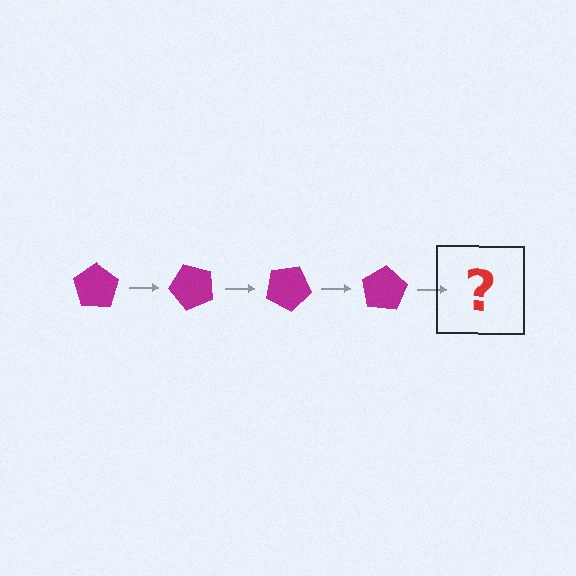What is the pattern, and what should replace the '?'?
The pattern is that the pentagon rotates 50 degrees each step. The '?' should be a magenta pentagon rotated 200 degrees.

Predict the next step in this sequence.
The next step is a magenta pentagon rotated 200 degrees.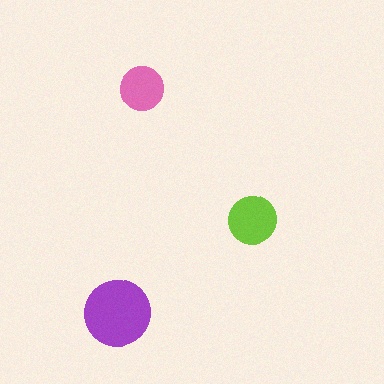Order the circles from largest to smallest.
the purple one, the lime one, the pink one.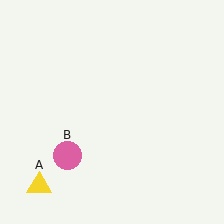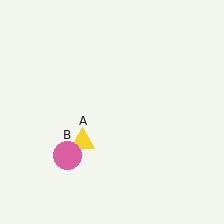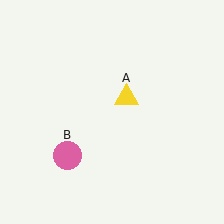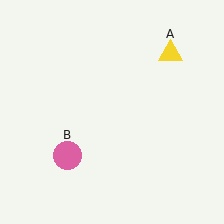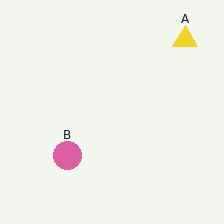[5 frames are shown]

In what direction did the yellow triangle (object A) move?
The yellow triangle (object A) moved up and to the right.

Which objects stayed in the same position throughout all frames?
Pink circle (object B) remained stationary.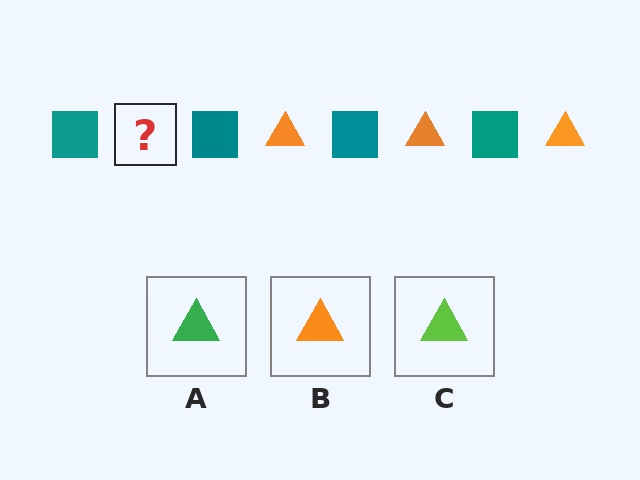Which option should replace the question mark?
Option B.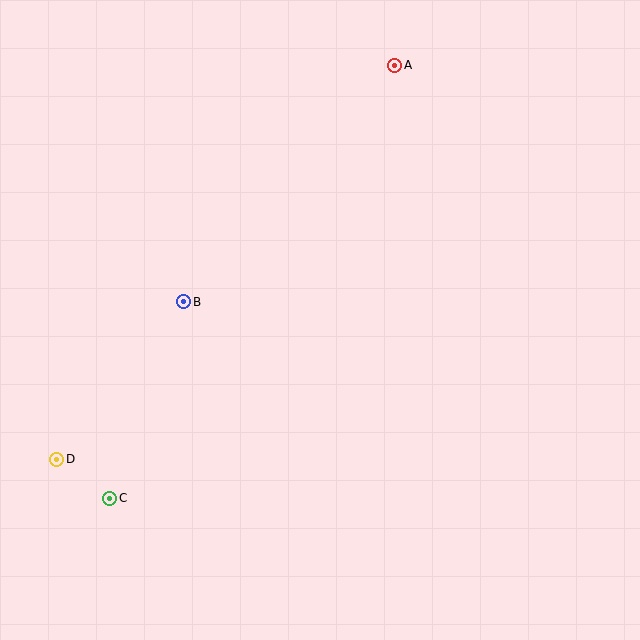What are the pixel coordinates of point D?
Point D is at (57, 459).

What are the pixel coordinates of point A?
Point A is at (395, 65).